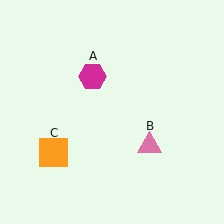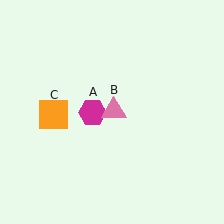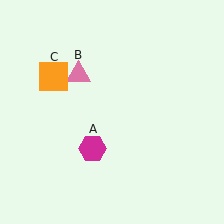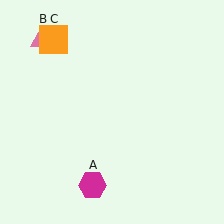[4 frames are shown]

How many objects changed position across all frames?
3 objects changed position: magenta hexagon (object A), pink triangle (object B), orange square (object C).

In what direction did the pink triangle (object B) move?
The pink triangle (object B) moved up and to the left.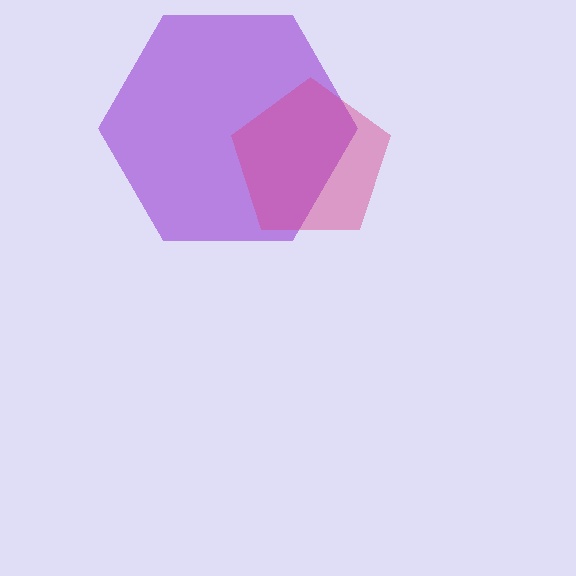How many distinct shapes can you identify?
There are 2 distinct shapes: a purple hexagon, a magenta pentagon.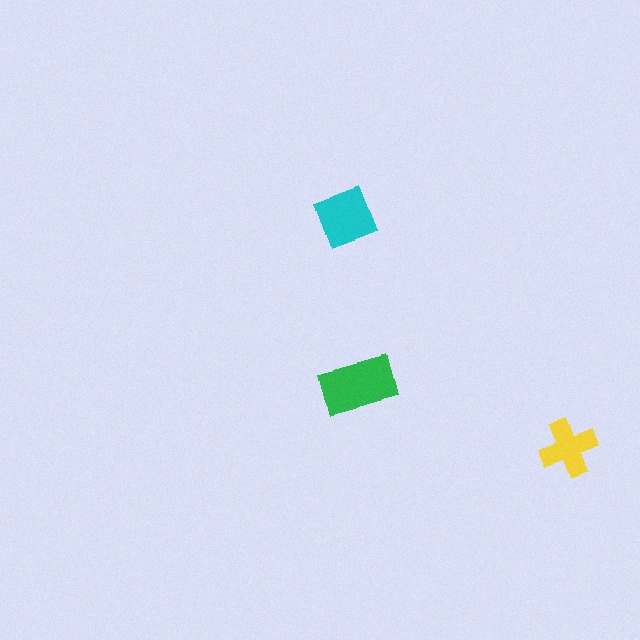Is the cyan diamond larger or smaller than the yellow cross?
Larger.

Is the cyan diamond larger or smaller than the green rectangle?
Smaller.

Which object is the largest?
The green rectangle.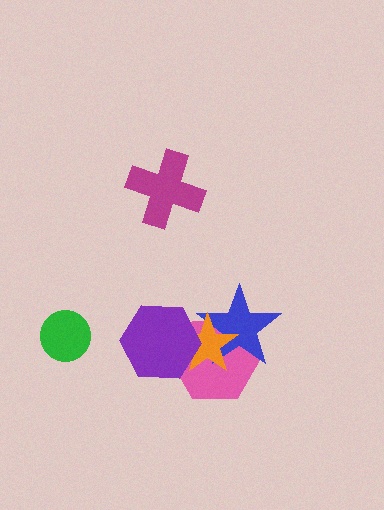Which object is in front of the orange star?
The purple hexagon is in front of the orange star.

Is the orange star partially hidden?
Yes, it is partially covered by another shape.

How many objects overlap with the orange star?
3 objects overlap with the orange star.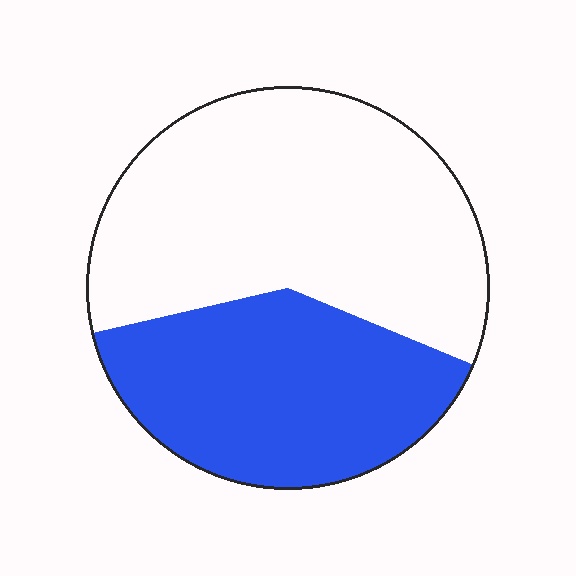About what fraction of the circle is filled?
About two fifths (2/5).